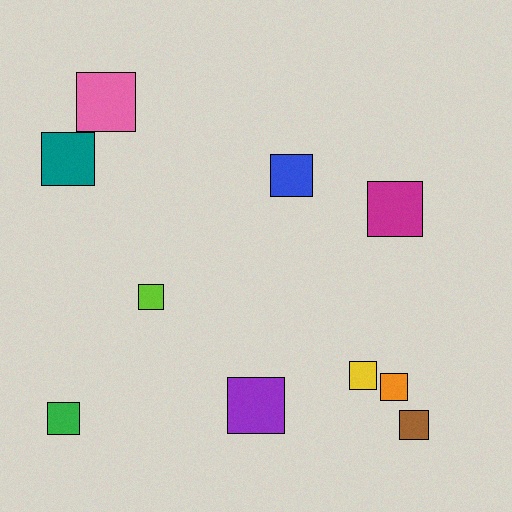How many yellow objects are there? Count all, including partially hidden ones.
There is 1 yellow object.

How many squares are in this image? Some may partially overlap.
There are 10 squares.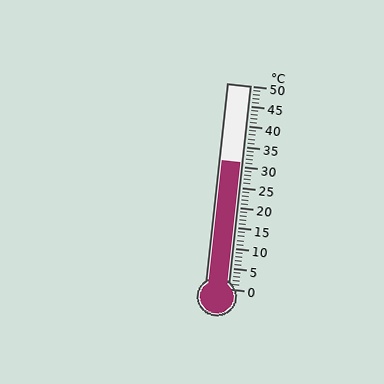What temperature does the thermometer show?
The thermometer shows approximately 31°C.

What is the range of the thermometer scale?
The thermometer scale ranges from 0°C to 50°C.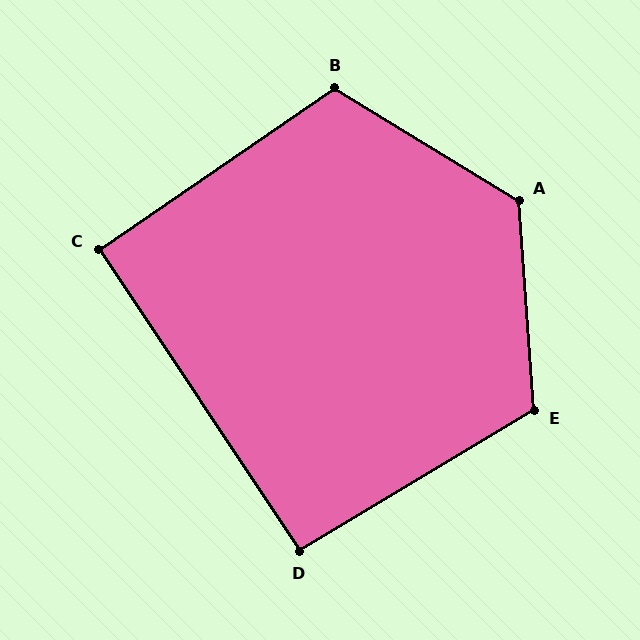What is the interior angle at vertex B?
Approximately 114 degrees (obtuse).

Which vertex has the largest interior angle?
A, at approximately 125 degrees.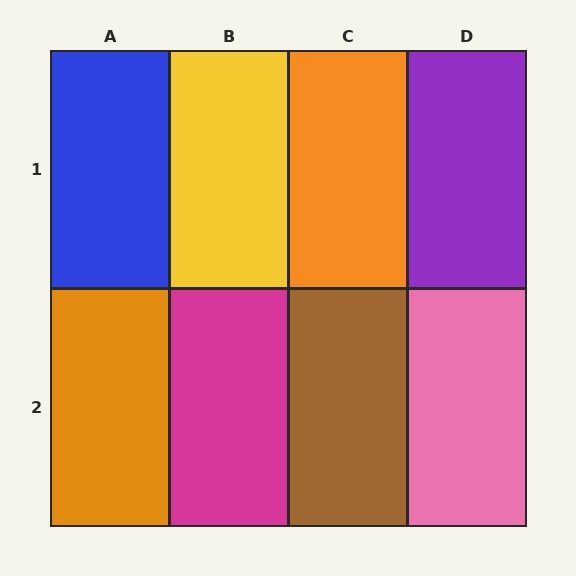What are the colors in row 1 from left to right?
Blue, yellow, orange, purple.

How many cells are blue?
1 cell is blue.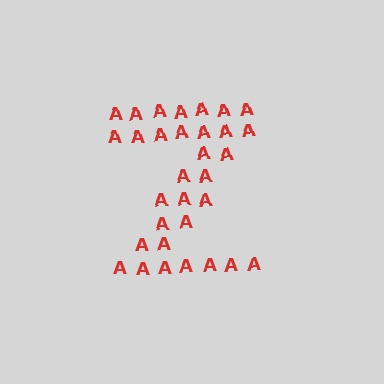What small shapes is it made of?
It is made of small letter A's.